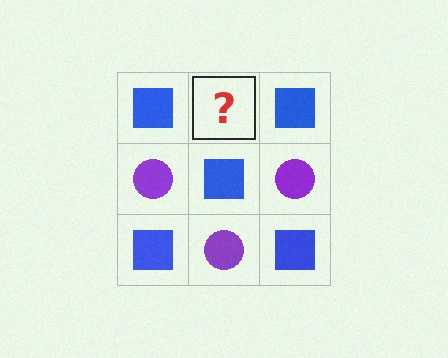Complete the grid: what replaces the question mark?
The question mark should be replaced with a purple circle.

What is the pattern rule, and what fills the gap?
The rule is that it alternates blue square and purple circle in a checkerboard pattern. The gap should be filled with a purple circle.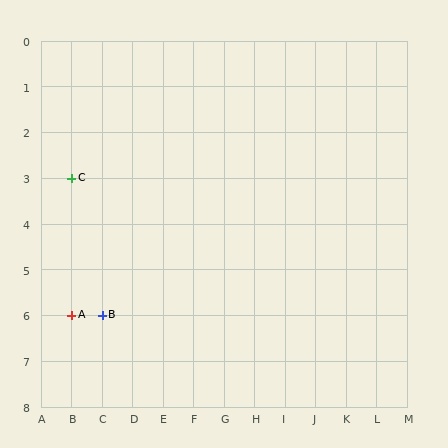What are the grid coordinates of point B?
Point B is at grid coordinates (C, 6).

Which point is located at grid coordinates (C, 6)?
Point B is at (C, 6).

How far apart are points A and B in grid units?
Points A and B are 1 column apart.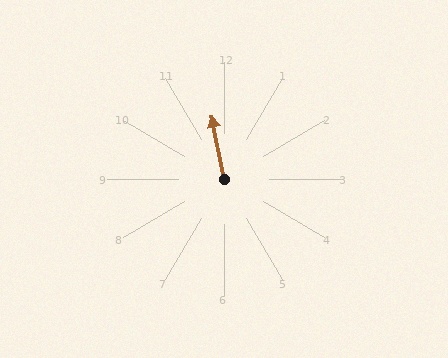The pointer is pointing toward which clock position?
Roughly 12 o'clock.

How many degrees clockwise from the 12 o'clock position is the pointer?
Approximately 349 degrees.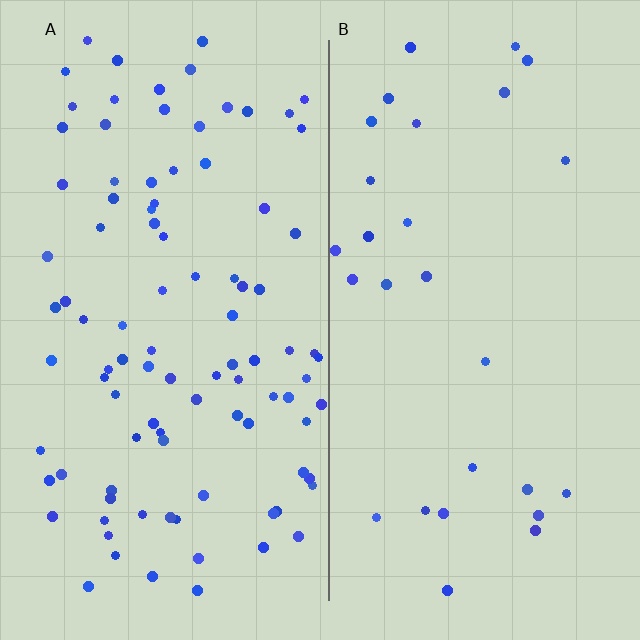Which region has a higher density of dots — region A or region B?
A (the left).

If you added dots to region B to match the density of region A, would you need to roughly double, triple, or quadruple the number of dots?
Approximately triple.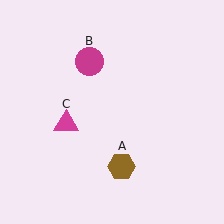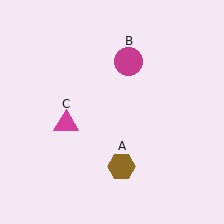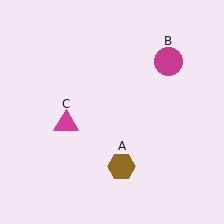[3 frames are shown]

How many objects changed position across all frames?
1 object changed position: magenta circle (object B).